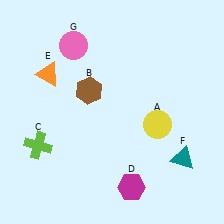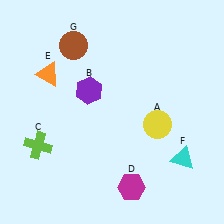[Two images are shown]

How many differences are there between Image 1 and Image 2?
There are 3 differences between the two images.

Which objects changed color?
B changed from brown to purple. F changed from teal to cyan. G changed from pink to brown.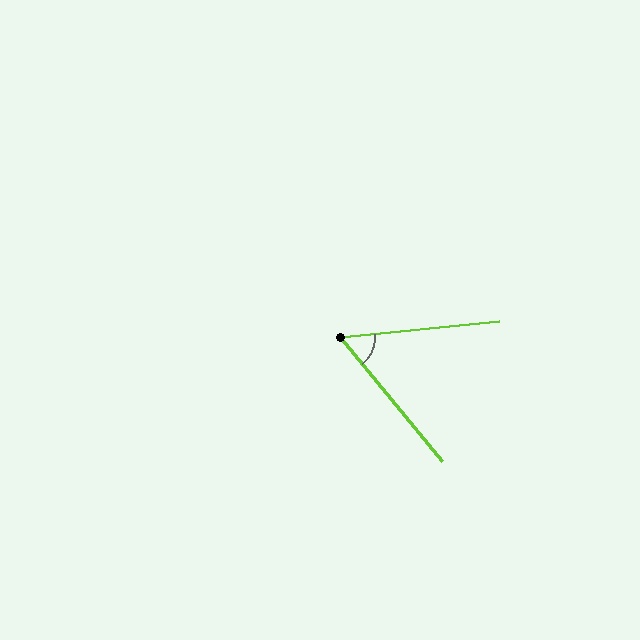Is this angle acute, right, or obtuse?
It is acute.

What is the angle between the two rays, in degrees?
Approximately 56 degrees.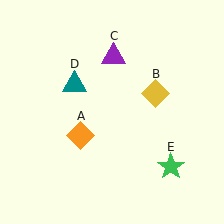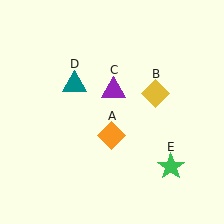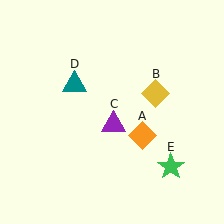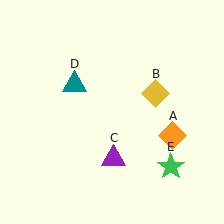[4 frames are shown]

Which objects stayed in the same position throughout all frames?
Yellow diamond (object B) and teal triangle (object D) and green star (object E) remained stationary.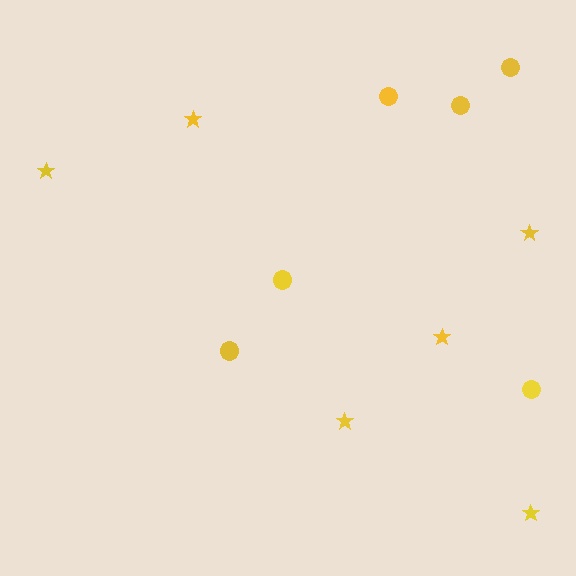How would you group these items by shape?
There are 2 groups: one group of stars (6) and one group of circles (6).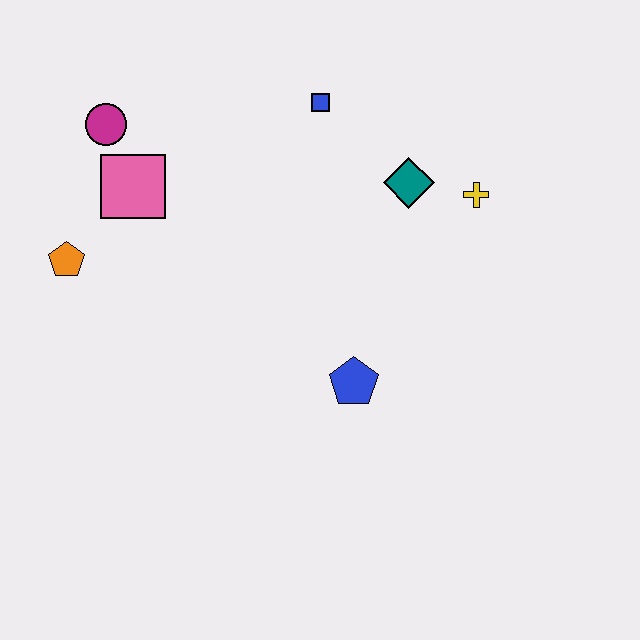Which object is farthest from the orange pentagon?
The yellow cross is farthest from the orange pentagon.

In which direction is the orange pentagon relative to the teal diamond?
The orange pentagon is to the left of the teal diamond.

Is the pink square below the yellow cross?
No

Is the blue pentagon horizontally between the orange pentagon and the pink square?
No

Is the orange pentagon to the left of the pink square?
Yes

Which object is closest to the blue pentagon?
The teal diamond is closest to the blue pentagon.